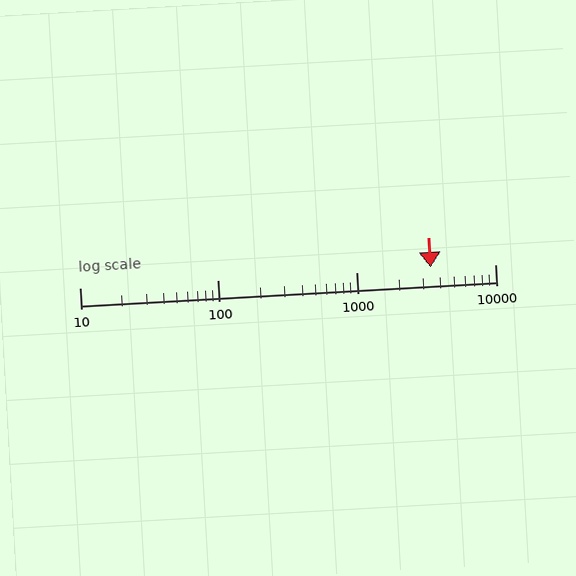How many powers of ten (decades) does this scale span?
The scale spans 3 decades, from 10 to 10000.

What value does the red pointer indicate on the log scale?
The pointer indicates approximately 3400.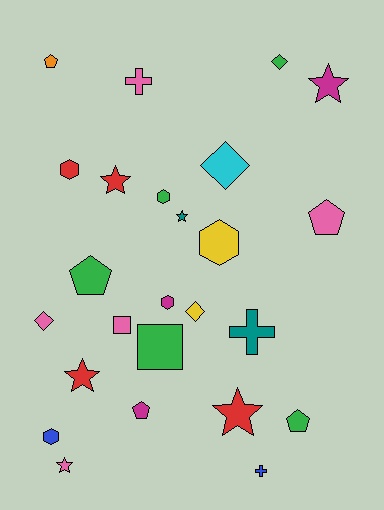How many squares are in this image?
There are 2 squares.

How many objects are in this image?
There are 25 objects.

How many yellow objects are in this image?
There are 2 yellow objects.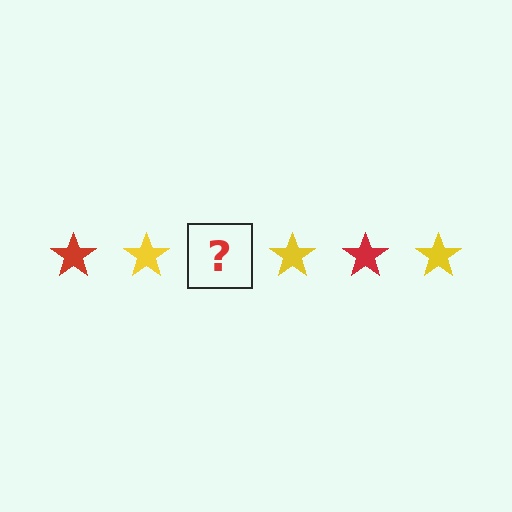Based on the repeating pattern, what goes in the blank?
The blank should be a red star.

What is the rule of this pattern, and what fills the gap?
The rule is that the pattern cycles through red, yellow stars. The gap should be filled with a red star.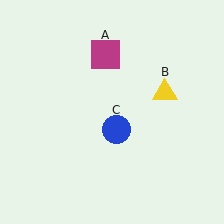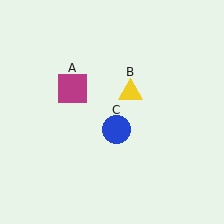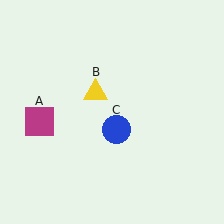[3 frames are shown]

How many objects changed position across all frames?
2 objects changed position: magenta square (object A), yellow triangle (object B).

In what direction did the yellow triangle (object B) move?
The yellow triangle (object B) moved left.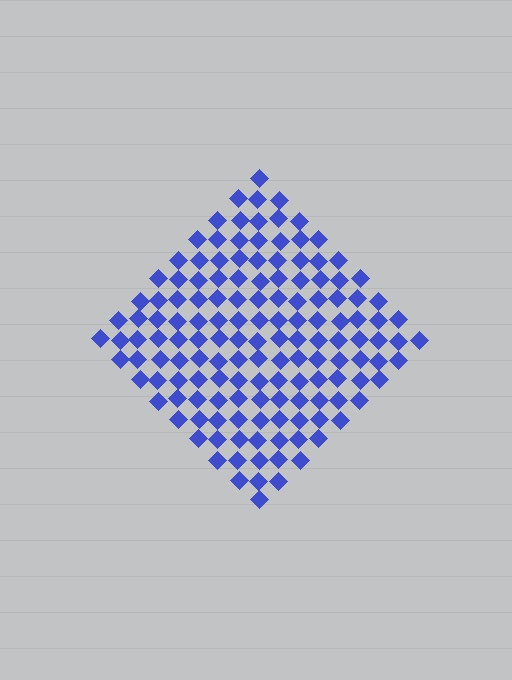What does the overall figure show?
The overall figure shows a diamond.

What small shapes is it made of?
It is made of small diamonds.